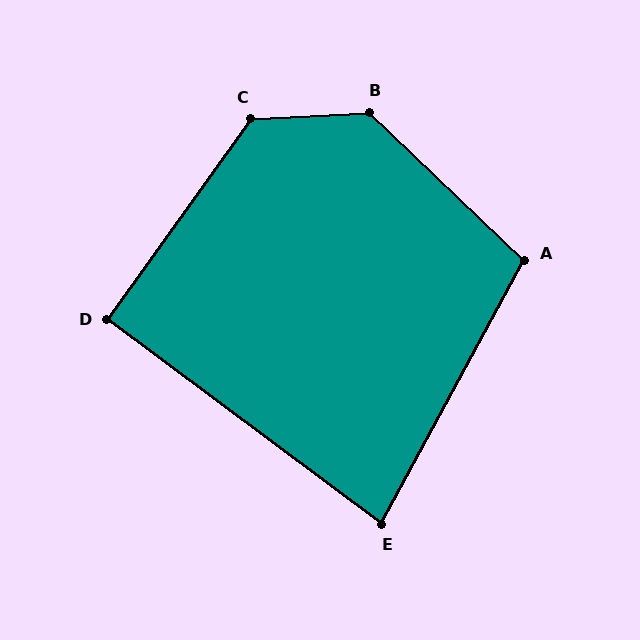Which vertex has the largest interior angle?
B, at approximately 134 degrees.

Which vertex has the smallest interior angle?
E, at approximately 82 degrees.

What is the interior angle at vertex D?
Approximately 91 degrees (approximately right).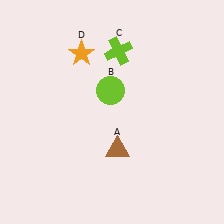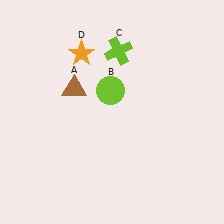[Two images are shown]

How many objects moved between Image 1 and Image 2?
1 object moved between the two images.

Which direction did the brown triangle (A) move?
The brown triangle (A) moved up.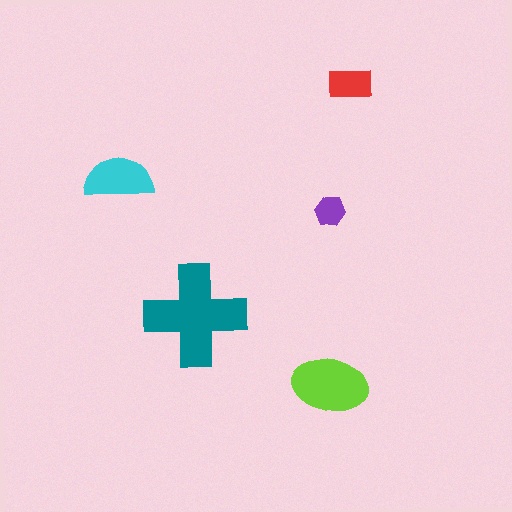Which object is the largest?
The teal cross.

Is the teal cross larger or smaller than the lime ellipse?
Larger.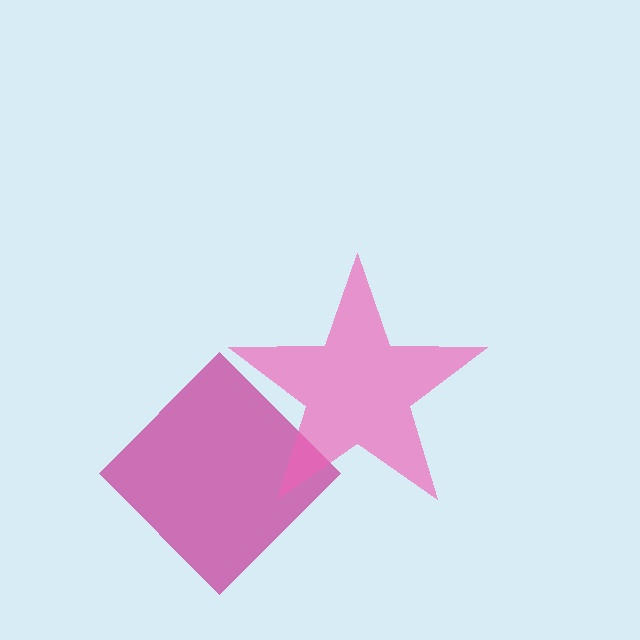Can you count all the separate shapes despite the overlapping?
Yes, there are 2 separate shapes.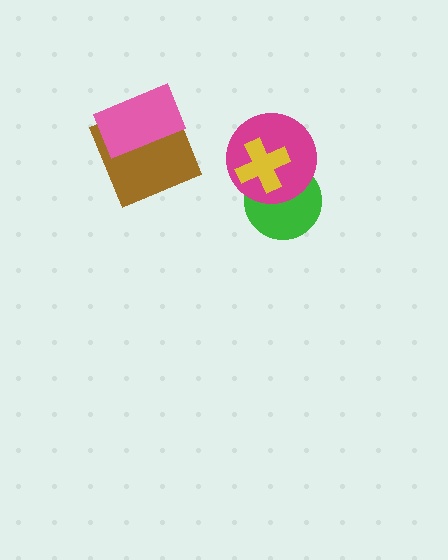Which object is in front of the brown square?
The pink rectangle is in front of the brown square.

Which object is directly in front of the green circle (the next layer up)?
The magenta circle is directly in front of the green circle.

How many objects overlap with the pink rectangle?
1 object overlaps with the pink rectangle.